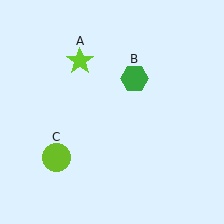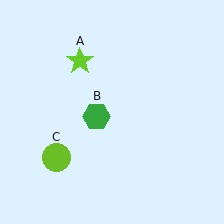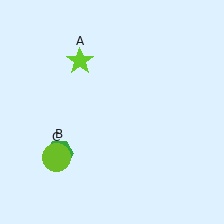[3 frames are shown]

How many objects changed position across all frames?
1 object changed position: green hexagon (object B).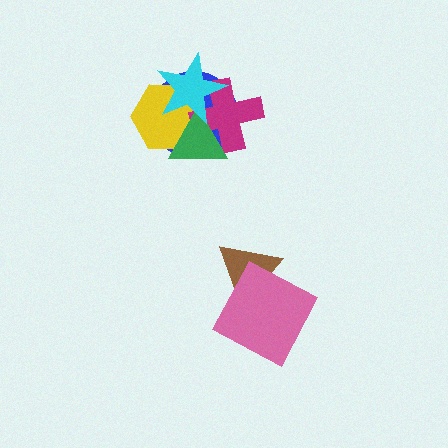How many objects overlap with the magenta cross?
4 objects overlap with the magenta cross.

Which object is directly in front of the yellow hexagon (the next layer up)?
The magenta cross is directly in front of the yellow hexagon.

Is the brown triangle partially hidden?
Yes, it is partially covered by another shape.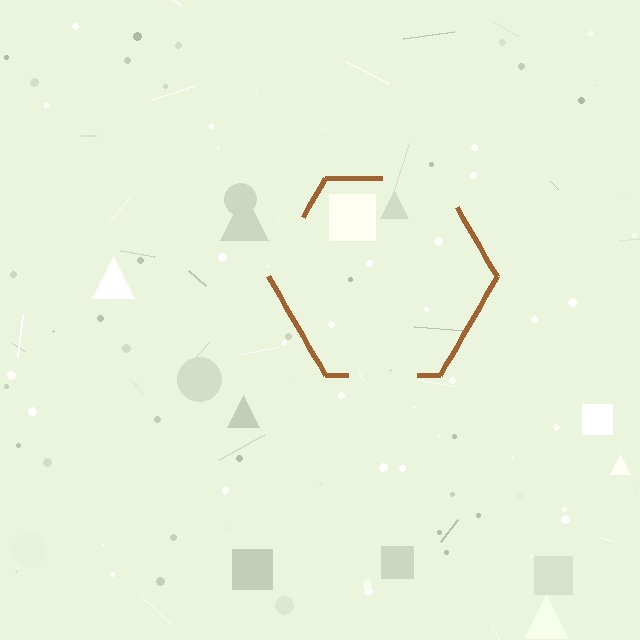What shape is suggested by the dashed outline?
The dashed outline suggests a hexagon.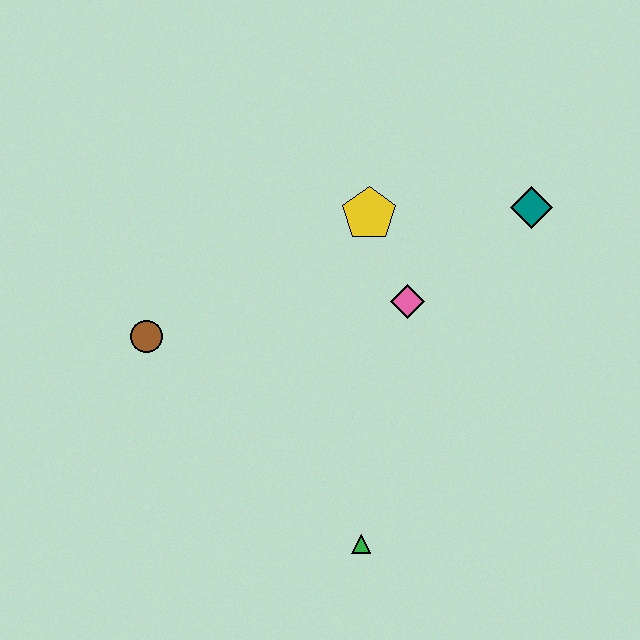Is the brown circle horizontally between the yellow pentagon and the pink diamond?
No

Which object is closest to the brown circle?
The yellow pentagon is closest to the brown circle.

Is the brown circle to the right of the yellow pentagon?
No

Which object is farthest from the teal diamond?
The brown circle is farthest from the teal diamond.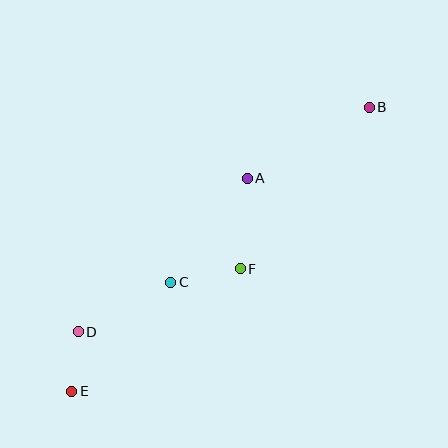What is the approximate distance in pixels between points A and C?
The distance between A and C is approximately 129 pixels.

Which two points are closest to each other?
Points D and E are closest to each other.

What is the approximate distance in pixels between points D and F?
The distance between D and F is approximately 174 pixels.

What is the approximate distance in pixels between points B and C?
The distance between B and C is approximately 264 pixels.